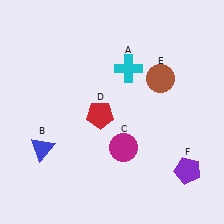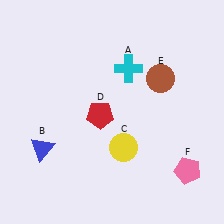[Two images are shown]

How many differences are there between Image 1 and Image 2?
There are 2 differences between the two images.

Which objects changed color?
C changed from magenta to yellow. F changed from purple to pink.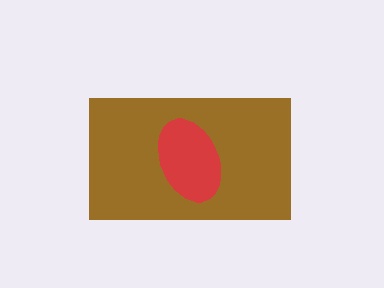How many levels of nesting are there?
2.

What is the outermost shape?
The brown rectangle.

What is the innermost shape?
The red ellipse.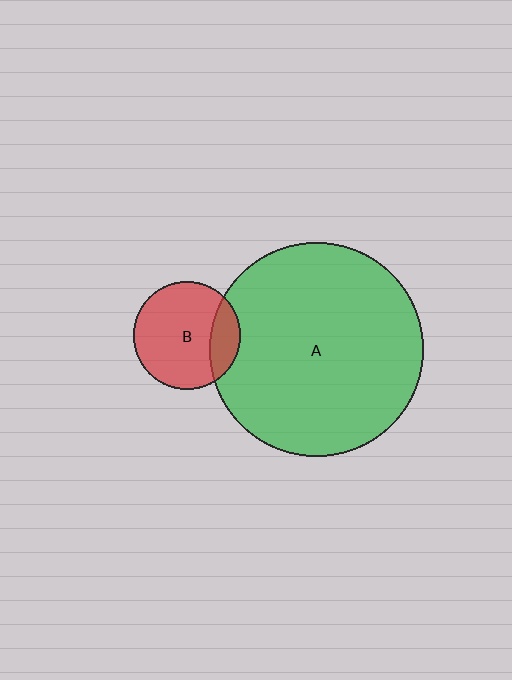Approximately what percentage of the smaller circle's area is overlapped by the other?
Approximately 20%.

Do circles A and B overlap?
Yes.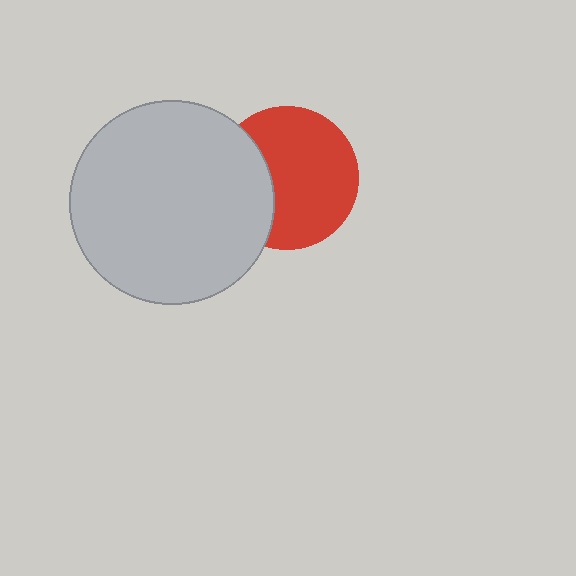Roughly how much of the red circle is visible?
Most of it is visible (roughly 69%).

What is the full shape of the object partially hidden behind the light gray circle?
The partially hidden object is a red circle.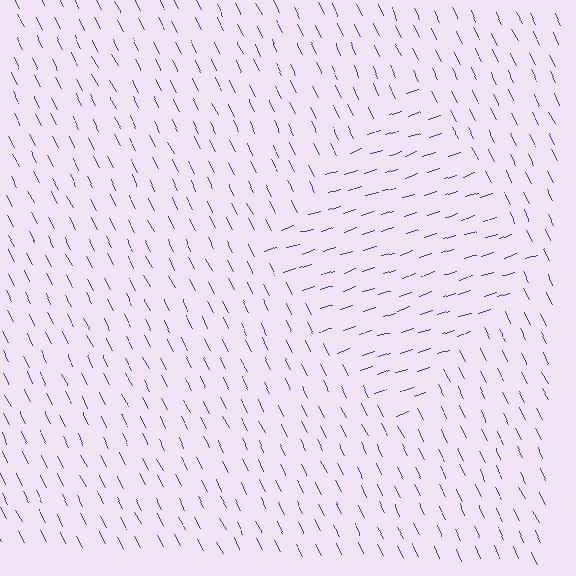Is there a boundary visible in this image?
Yes, there is a texture boundary formed by a change in line orientation.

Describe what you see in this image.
The image is filled with small blue line segments. A diamond region in the image has lines oriented differently from the surrounding lines, creating a visible texture boundary.